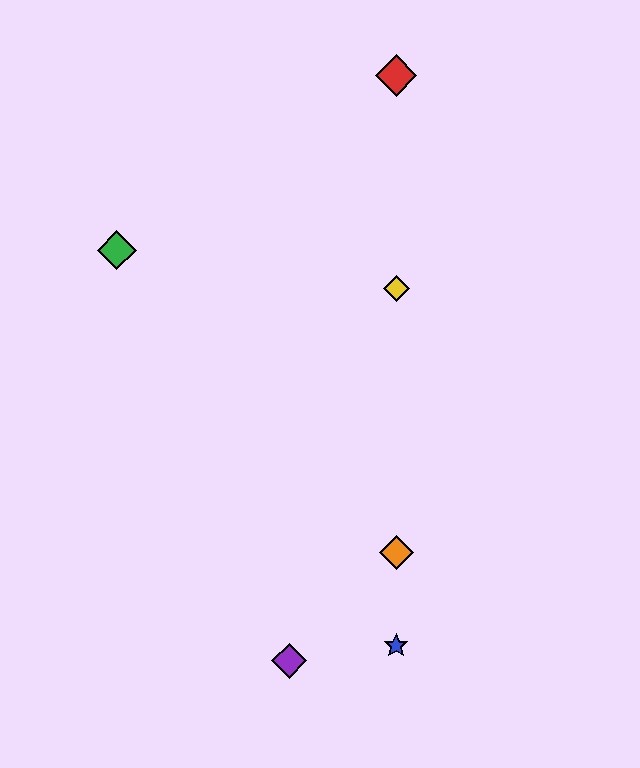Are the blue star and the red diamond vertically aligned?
Yes, both are at x≈396.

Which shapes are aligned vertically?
The red diamond, the blue star, the yellow diamond, the orange diamond are aligned vertically.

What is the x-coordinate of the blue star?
The blue star is at x≈396.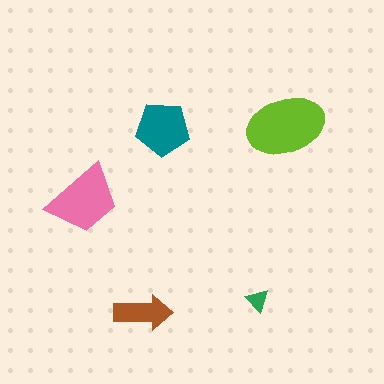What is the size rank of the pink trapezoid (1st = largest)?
2nd.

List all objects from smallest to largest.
The green triangle, the brown arrow, the teal pentagon, the pink trapezoid, the lime ellipse.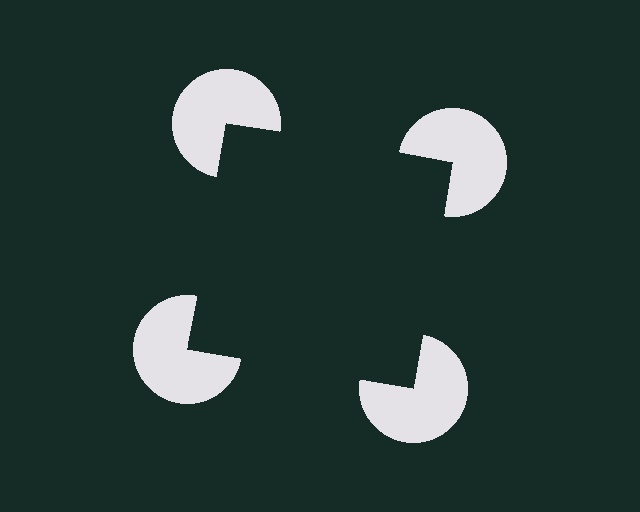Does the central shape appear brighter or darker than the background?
It typically appears slightly darker than the background, even though no actual brightness change is drawn.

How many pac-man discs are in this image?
There are 4 — one at each vertex of the illusory square.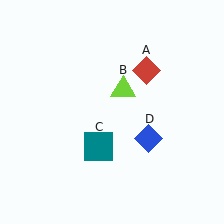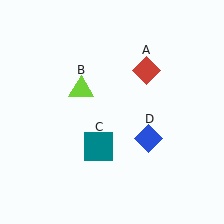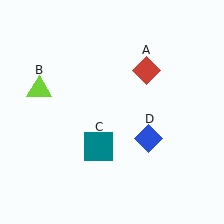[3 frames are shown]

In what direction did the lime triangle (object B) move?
The lime triangle (object B) moved left.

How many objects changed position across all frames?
1 object changed position: lime triangle (object B).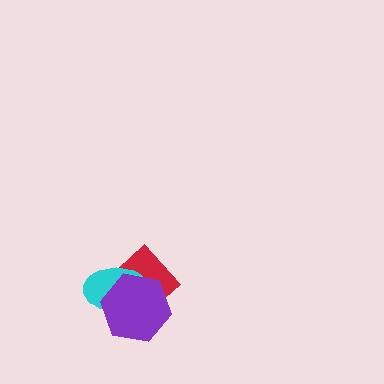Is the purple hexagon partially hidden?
No, no other shape covers it.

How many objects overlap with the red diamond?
2 objects overlap with the red diamond.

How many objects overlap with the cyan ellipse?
2 objects overlap with the cyan ellipse.